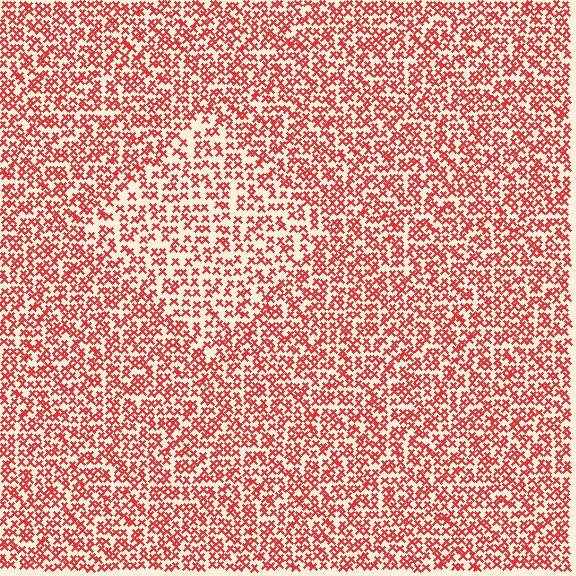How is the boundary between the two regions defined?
The boundary is defined by a change in element density (approximately 1.5x ratio). All elements are the same color, size, and shape.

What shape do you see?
I see a diamond.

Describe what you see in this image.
The image contains small red elements arranged at two different densities. A diamond-shaped region is visible where the elements are less densely packed than the surrounding area.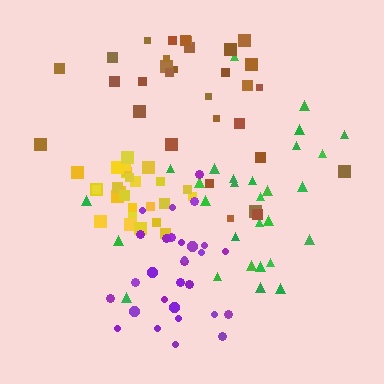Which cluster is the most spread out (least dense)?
Brown.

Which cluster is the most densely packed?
Yellow.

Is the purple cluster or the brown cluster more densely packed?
Purple.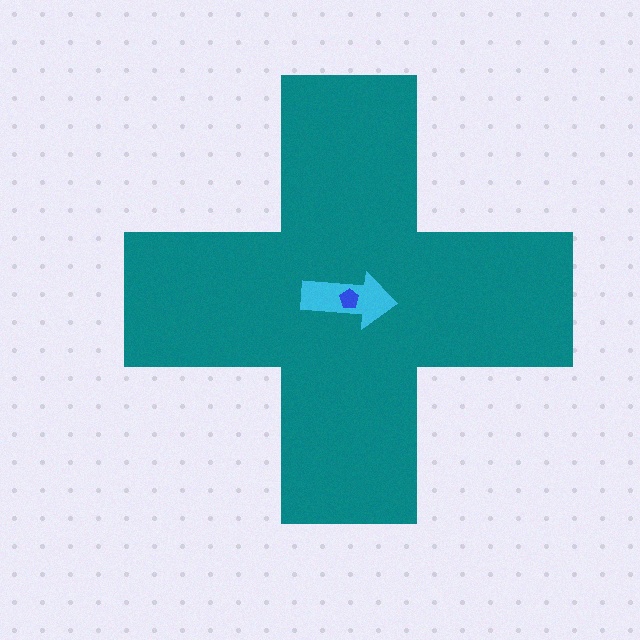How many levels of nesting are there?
3.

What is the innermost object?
The blue pentagon.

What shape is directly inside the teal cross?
The cyan arrow.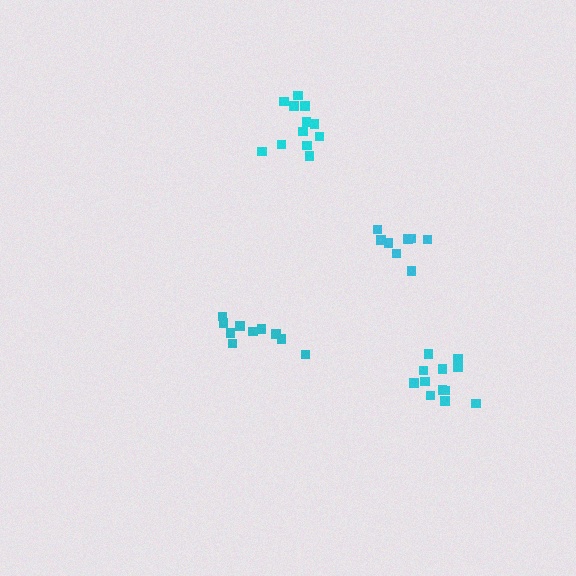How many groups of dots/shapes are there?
There are 4 groups.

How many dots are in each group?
Group 1: 10 dots, Group 2: 12 dots, Group 3: 12 dots, Group 4: 8 dots (42 total).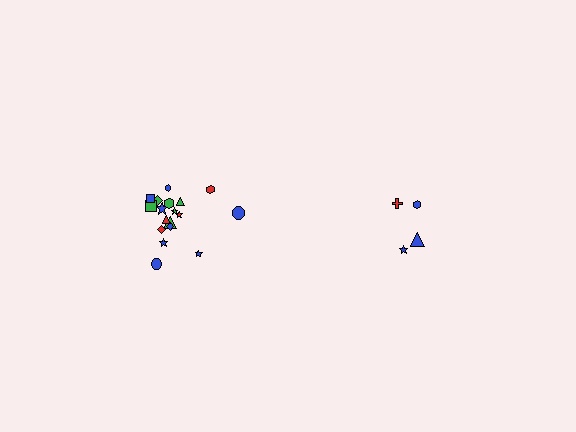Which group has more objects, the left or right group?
The left group.